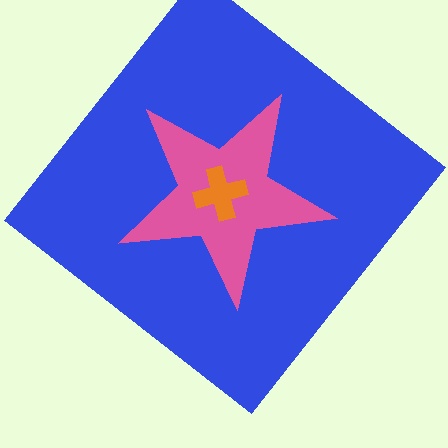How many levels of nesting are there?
3.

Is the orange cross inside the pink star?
Yes.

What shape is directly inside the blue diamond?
The pink star.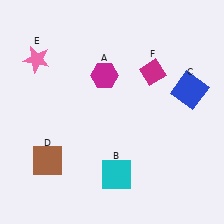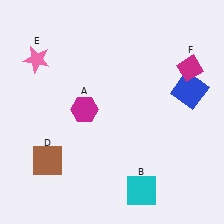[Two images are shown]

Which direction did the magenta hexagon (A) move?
The magenta hexagon (A) moved down.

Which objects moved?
The objects that moved are: the magenta hexagon (A), the cyan square (B), the magenta diamond (F).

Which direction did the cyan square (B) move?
The cyan square (B) moved right.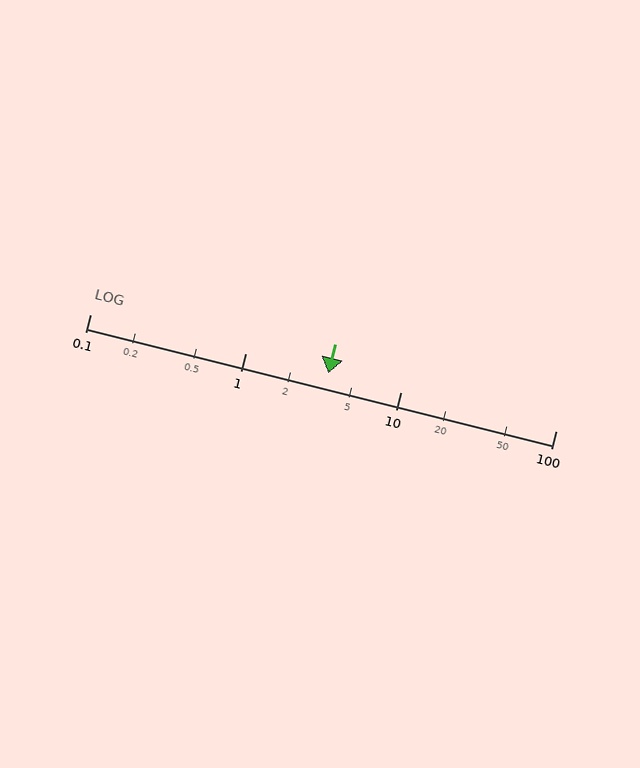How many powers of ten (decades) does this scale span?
The scale spans 3 decades, from 0.1 to 100.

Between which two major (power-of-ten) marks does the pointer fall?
The pointer is between 1 and 10.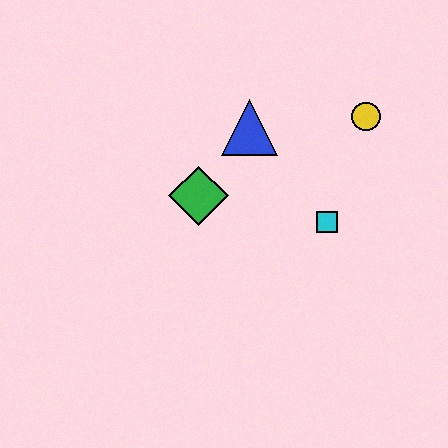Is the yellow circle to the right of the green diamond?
Yes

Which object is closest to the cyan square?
The yellow circle is closest to the cyan square.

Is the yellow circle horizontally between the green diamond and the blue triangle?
No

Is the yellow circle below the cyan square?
No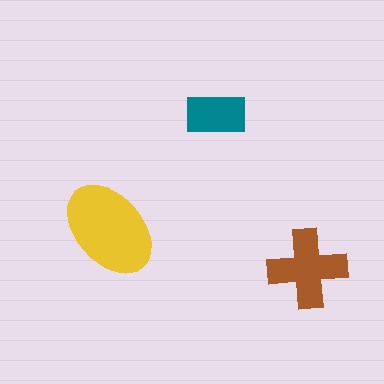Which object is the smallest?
The teal rectangle.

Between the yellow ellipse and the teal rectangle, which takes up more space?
The yellow ellipse.